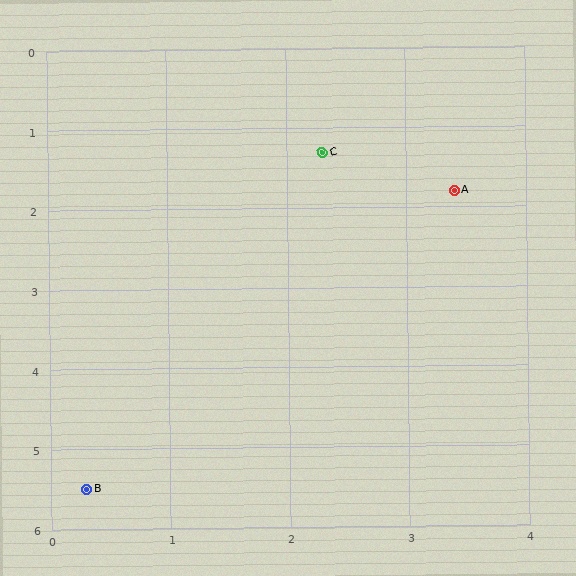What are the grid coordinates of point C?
Point C is at approximately (2.3, 1.3).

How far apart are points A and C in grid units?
Points A and C are about 1.2 grid units apart.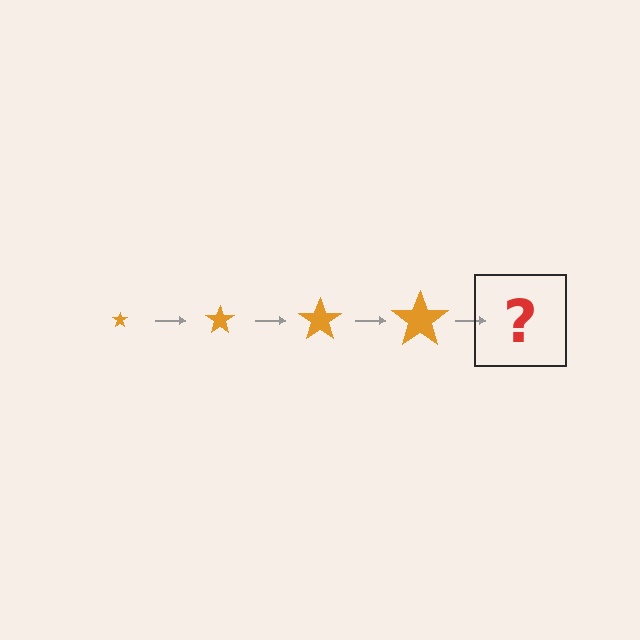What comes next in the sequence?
The next element should be an orange star, larger than the previous one.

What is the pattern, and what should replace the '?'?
The pattern is that the star gets progressively larger each step. The '?' should be an orange star, larger than the previous one.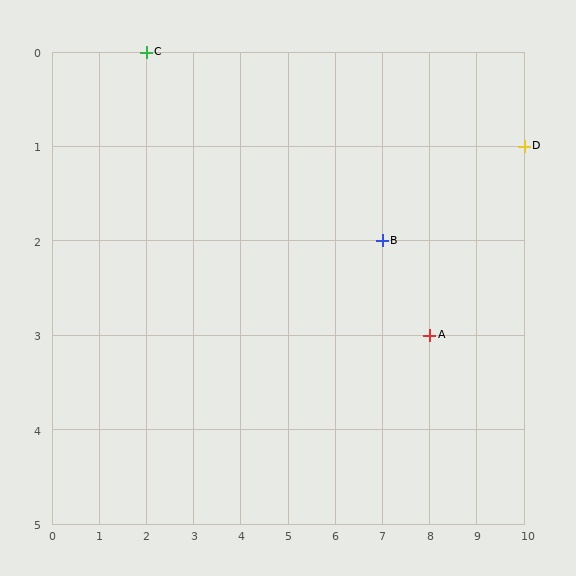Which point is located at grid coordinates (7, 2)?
Point B is at (7, 2).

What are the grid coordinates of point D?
Point D is at grid coordinates (10, 1).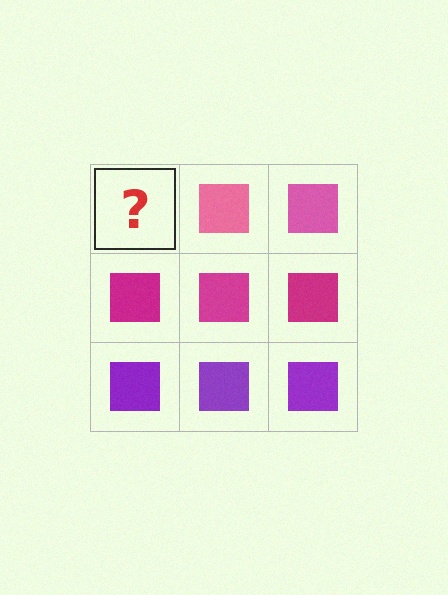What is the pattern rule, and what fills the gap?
The rule is that each row has a consistent color. The gap should be filled with a pink square.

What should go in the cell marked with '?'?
The missing cell should contain a pink square.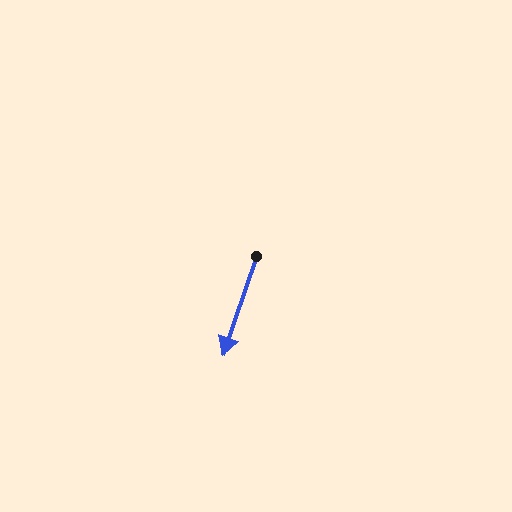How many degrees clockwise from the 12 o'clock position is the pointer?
Approximately 199 degrees.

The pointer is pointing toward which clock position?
Roughly 7 o'clock.